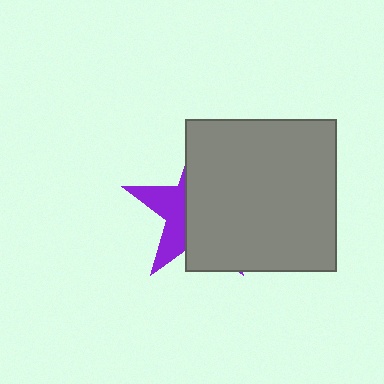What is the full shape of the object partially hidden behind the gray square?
The partially hidden object is a purple star.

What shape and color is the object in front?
The object in front is a gray square.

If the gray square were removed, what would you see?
You would see the complete purple star.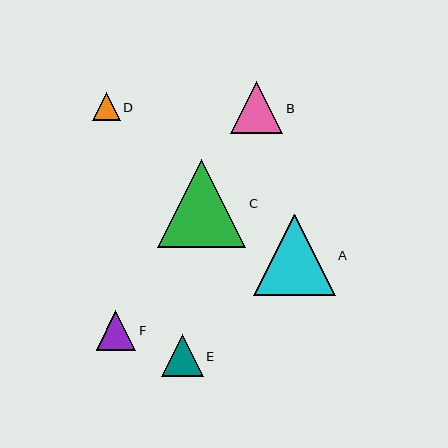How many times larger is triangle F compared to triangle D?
Triangle F is approximately 1.4 times the size of triangle D.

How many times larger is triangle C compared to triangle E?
Triangle C is approximately 2.1 times the size of triangle E.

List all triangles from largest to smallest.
From largest to smallest: C, A, B, E, F, D.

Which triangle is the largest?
Triangle C is the largest with a size of approximately 88 pixels.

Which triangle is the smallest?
Triangle D is the smallest with a size of approximately 28 pixels.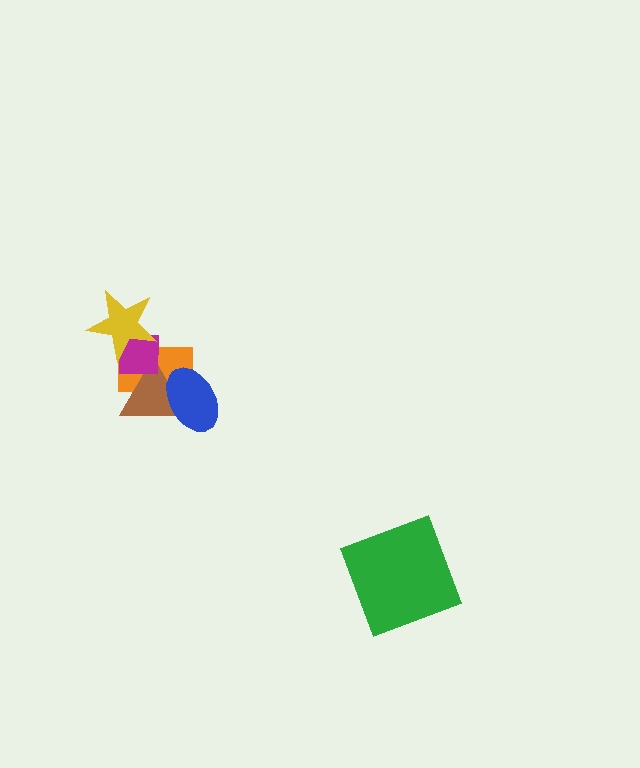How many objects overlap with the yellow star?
2 objects overlap with the yellow star.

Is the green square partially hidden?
No, no other shape covers it.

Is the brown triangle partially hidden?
Yes, it is partially covered by another shape.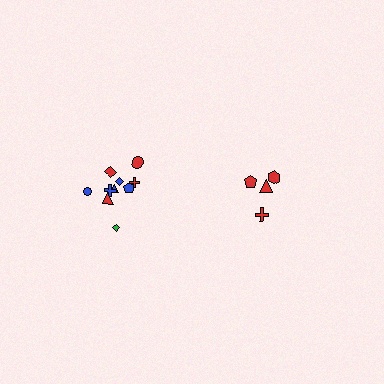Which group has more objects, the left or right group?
The left group.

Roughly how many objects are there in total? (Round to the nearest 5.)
Roughly 15 objects in total.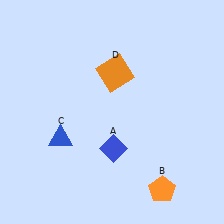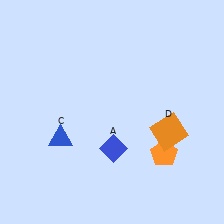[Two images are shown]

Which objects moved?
The objects that moved are: the orange pentagon (B), the orange square (D).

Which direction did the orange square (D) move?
The orange square (D) moved down.